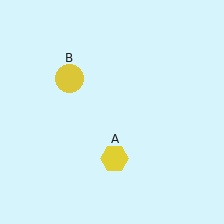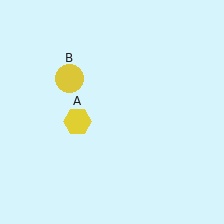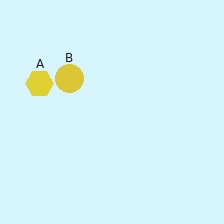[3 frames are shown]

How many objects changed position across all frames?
1 object changed position: yellow hexagon (object A).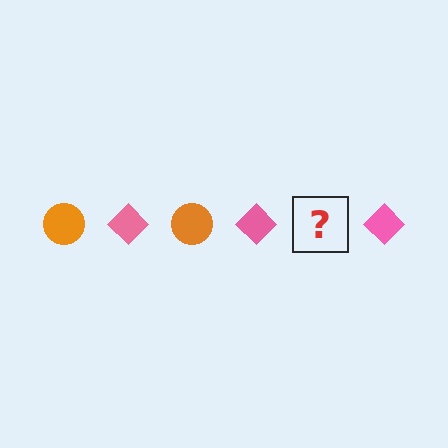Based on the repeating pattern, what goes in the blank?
The blank should be an orange circle.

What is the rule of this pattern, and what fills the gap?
The rule is that the pattern alternates between orange circle and pink diamond. The gap should be filled with an orange circle.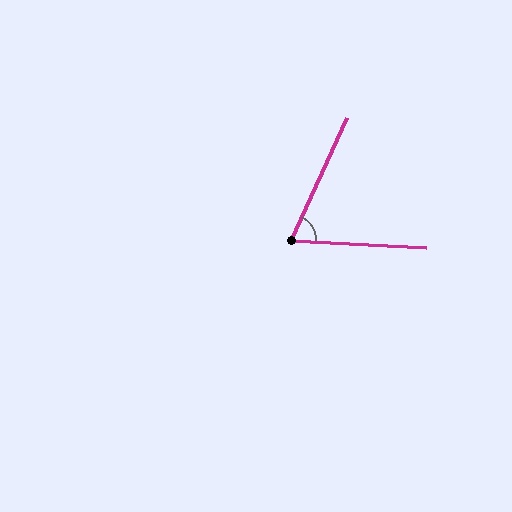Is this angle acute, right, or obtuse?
It is acute.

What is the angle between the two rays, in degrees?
Approximately 69 degrees.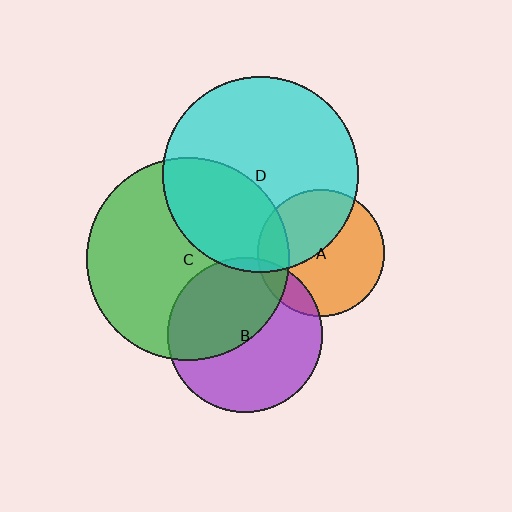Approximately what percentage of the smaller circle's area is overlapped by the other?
Approximately 15%.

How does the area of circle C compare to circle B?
Approximately 1.7 times.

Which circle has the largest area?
Circle C (green).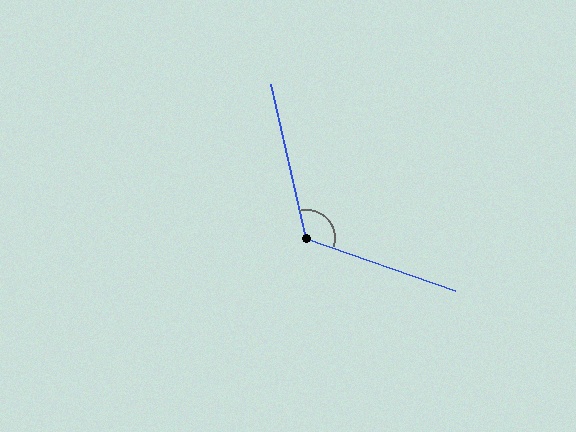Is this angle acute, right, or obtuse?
It is obtuse.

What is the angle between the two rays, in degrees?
Approximately 122 degrees.